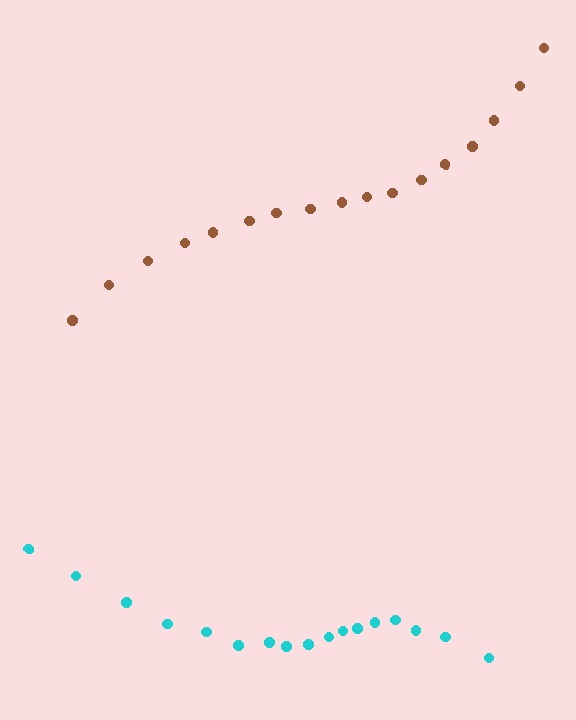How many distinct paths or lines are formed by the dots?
There are 2 distinct paths.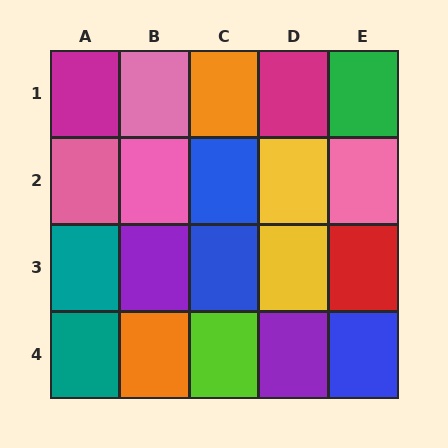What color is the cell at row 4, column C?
Lime.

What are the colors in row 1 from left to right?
Magenta, pink, orange, magenta, green.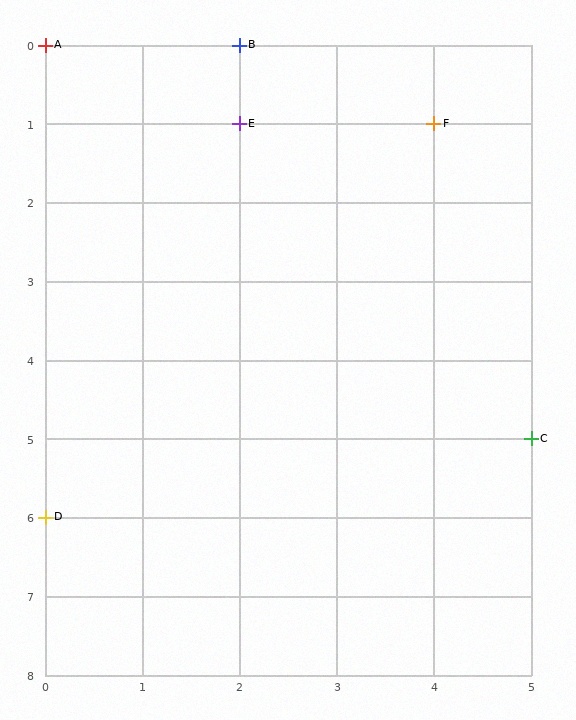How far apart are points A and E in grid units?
Points A and E are 2 columns and 1 row apart (about 2.2 grid units diagonally).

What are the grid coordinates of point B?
Point B is at grid coordinates (2, 0).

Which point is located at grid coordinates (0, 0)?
Point A is at (0, 0).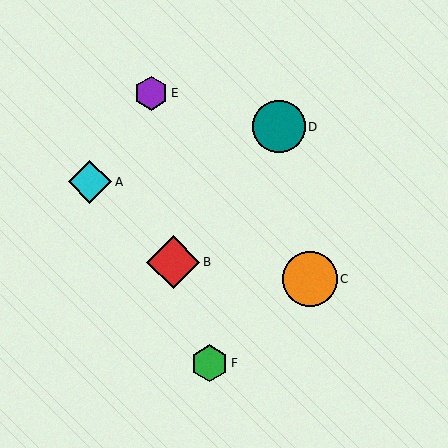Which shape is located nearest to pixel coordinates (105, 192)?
The cyan diamond (labeled A) at (90, 182) is nearest to that location.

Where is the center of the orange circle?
The center of the orange circle is at (310, 279).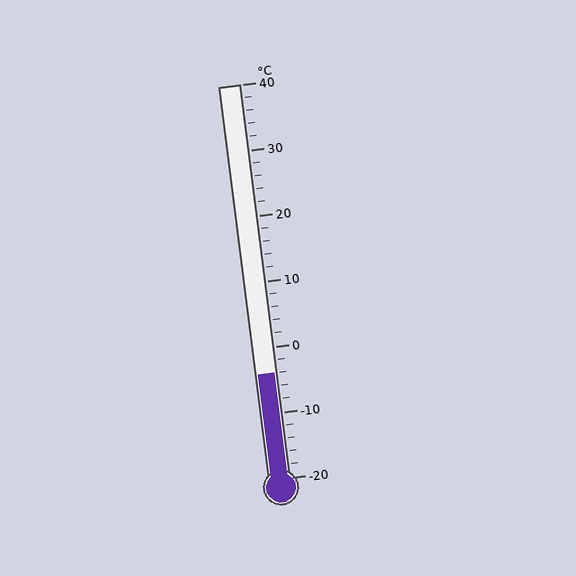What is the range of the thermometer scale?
The thermometer scale ranges from -20°C to 40°C.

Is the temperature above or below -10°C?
The temperature is above -10°C.